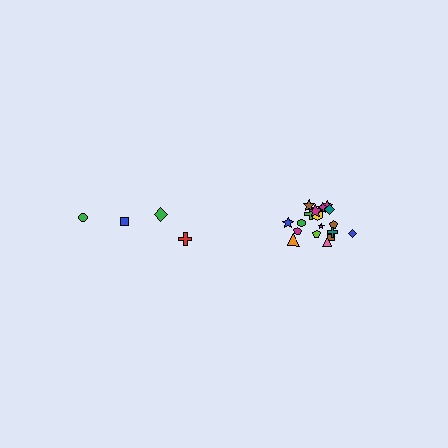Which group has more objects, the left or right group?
The right group.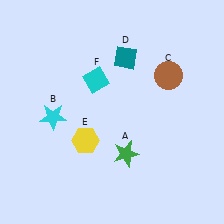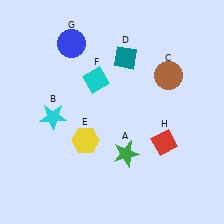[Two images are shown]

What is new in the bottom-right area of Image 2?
A red diamond (H) was added in the bottom-right area of Image 2.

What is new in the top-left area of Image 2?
A blue circle (G) was added in the top-left area of Image 2.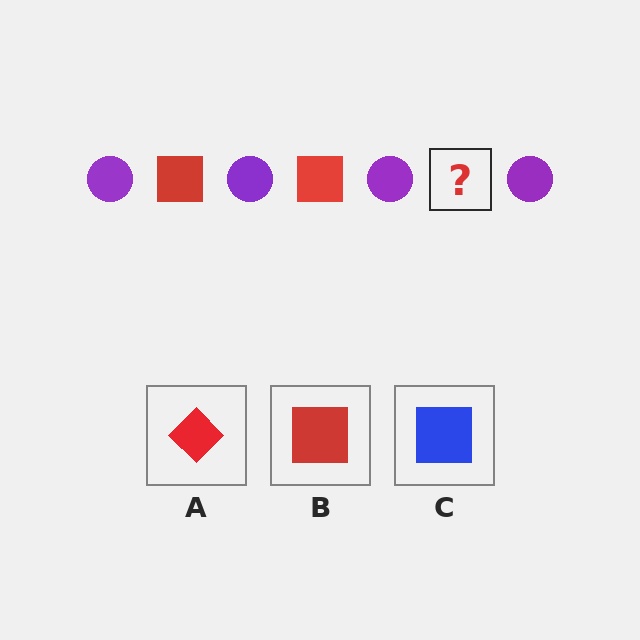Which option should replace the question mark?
Option B.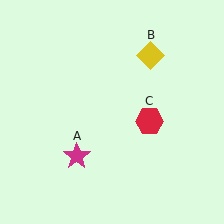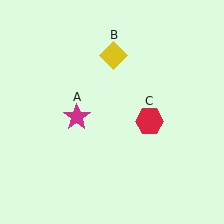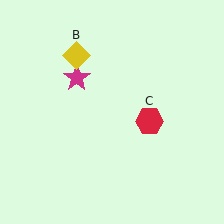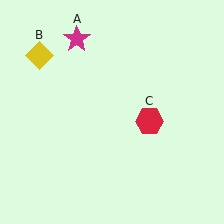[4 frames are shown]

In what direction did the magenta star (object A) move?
The magenta star (object A) moved up.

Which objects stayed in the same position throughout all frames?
Red hexagon (object C) remained stationary.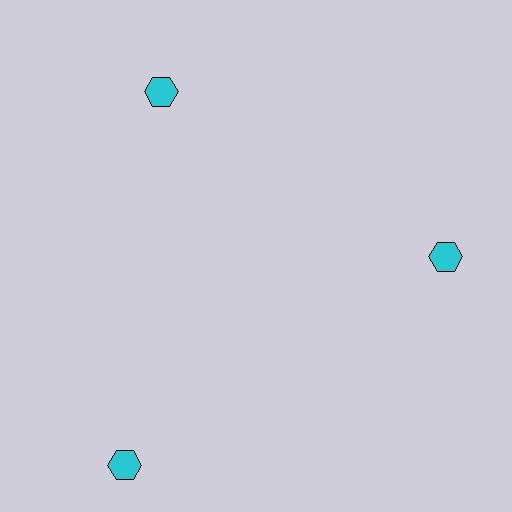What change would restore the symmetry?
The symmetry would be restored by moving it inward, back onto the ring so that all 3 hexagons sit at equal angles and equal distance from the center.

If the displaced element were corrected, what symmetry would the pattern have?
It would have 3-fold rotational symmetry — the pattern would map onto itself every 120 degrees.